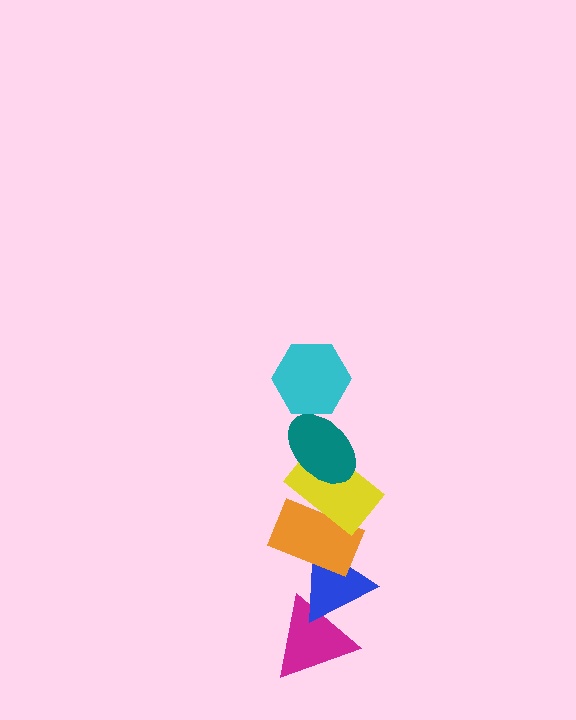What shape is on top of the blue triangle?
The orange rectangle is on top of the blue triangle.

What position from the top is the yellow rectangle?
The yellow rectangle is 3rd from the top.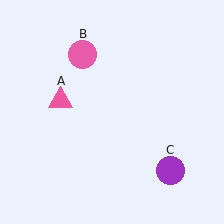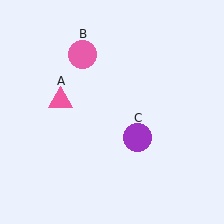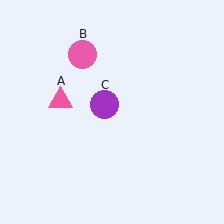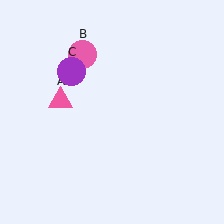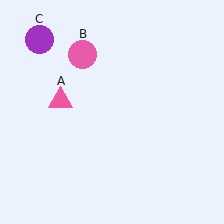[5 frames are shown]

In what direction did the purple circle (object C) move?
The purple circle (object C) moved up and to the left.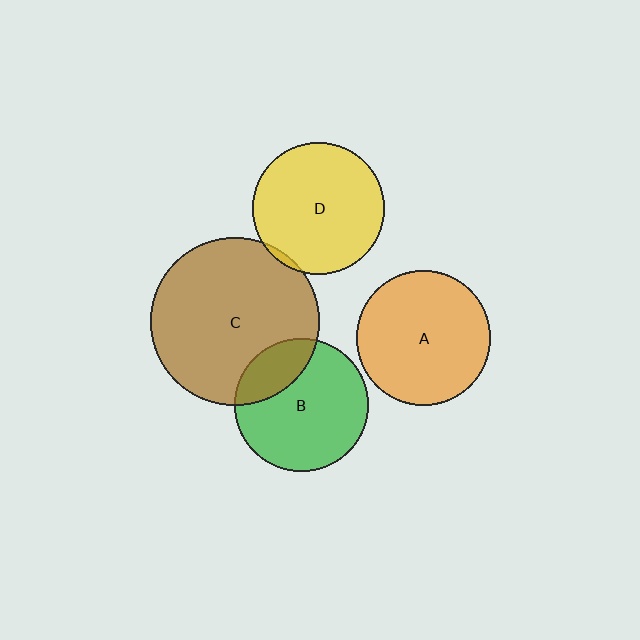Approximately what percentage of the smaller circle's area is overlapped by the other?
Approximately 25%.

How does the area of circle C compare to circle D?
Approximately 1.6 times.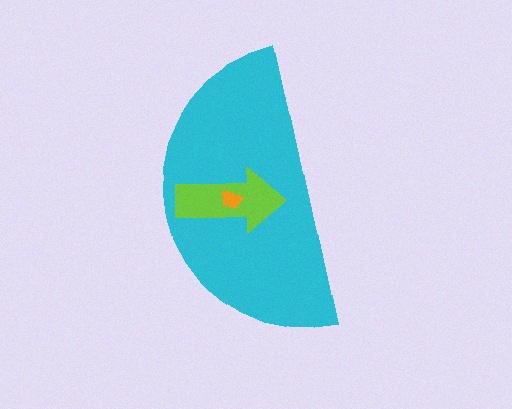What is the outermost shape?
The cyan semicircle.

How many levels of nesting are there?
3.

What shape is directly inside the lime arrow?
The orange trapezoid.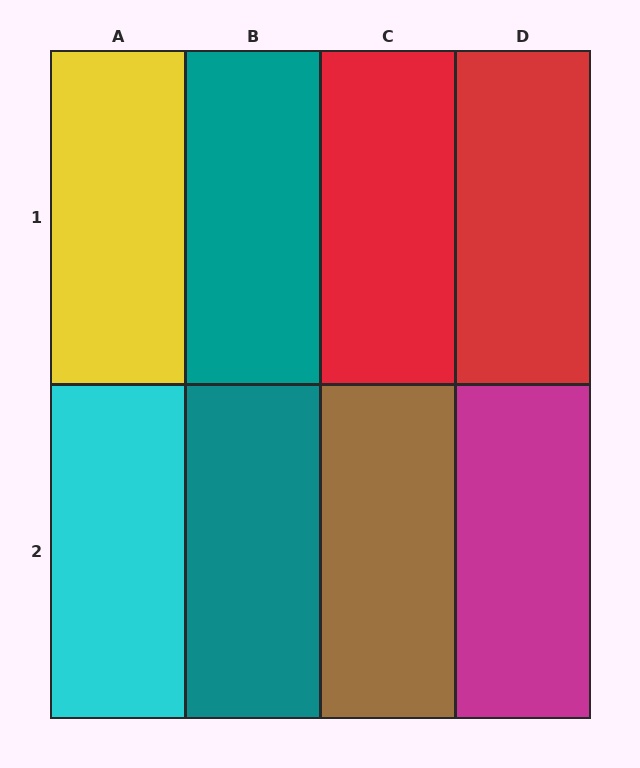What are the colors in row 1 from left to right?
Yellow, teal, red, red.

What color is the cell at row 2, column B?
Teal.